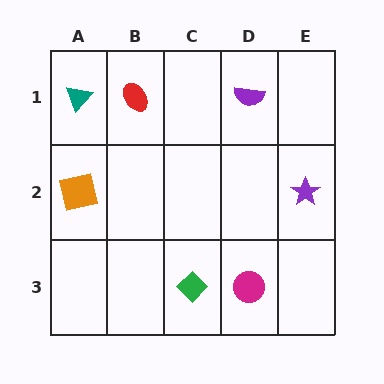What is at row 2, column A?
An orange square.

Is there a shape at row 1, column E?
No, that cell is empty.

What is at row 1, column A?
A teal triangle.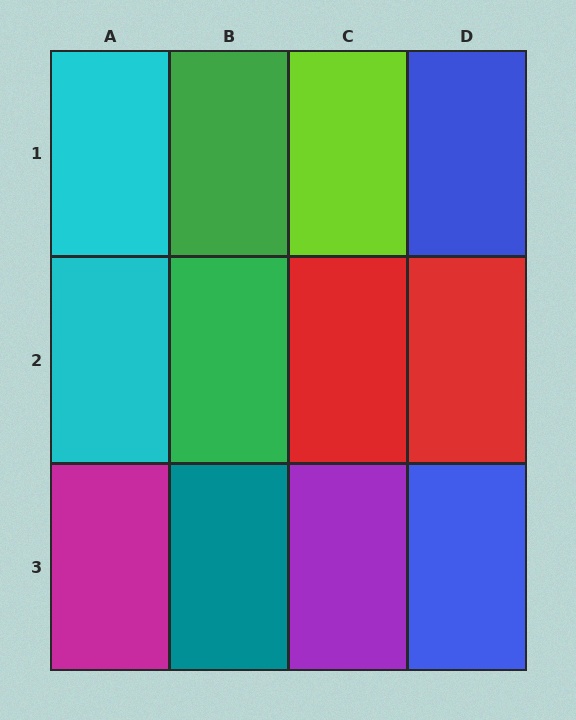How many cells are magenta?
1 cell is magenta.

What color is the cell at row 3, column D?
Blue.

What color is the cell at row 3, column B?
Teal.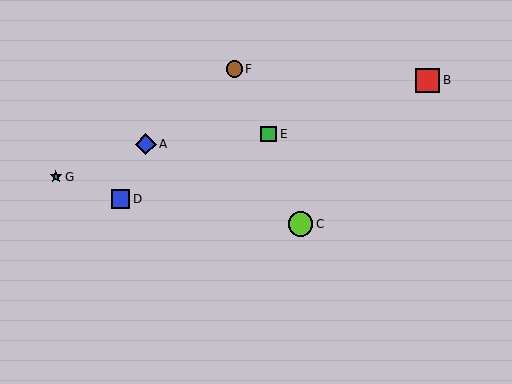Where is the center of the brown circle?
The center of the brown circle is at (234, 69).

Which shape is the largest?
The lime circle (labeled C) is the largest.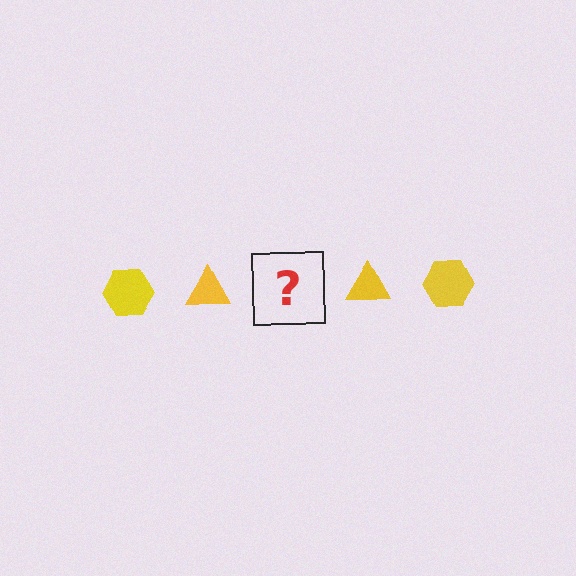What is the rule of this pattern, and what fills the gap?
The rule is that the pattern cycles through hexagon, triangle shapes in yellow. The gap should be filled with a yellow hexagon.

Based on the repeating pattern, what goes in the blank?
The blank should be a yellow hexagon.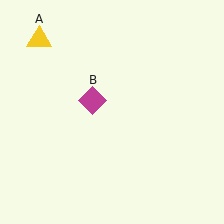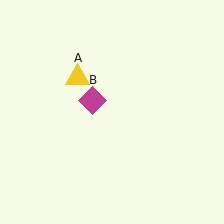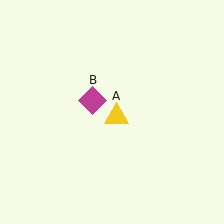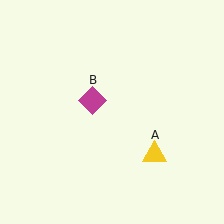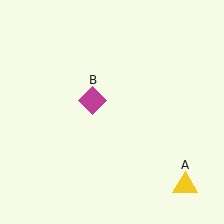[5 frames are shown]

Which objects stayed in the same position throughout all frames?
Magenta diamond (object B) remained stationary.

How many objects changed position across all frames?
1 object changed position: yellow triangle (object A).